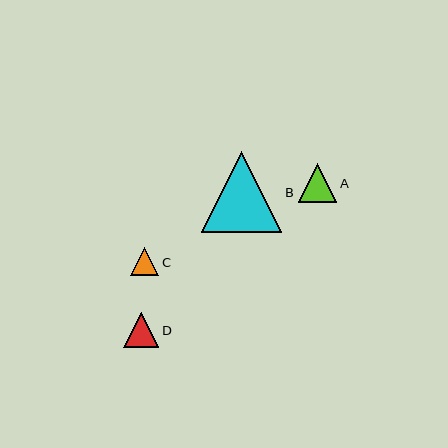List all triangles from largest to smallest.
From largest to smallest: B, A, D, C.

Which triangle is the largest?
Triangle B is the largest with a size of approximately 80 pixels.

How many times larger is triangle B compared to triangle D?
Triangle B is approximately 2.3 times the size of triangle D.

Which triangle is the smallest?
Triangle C is the smallest with a size of approximately 28 pixels.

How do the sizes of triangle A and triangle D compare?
Triangle A and triangle D are approximately the same size.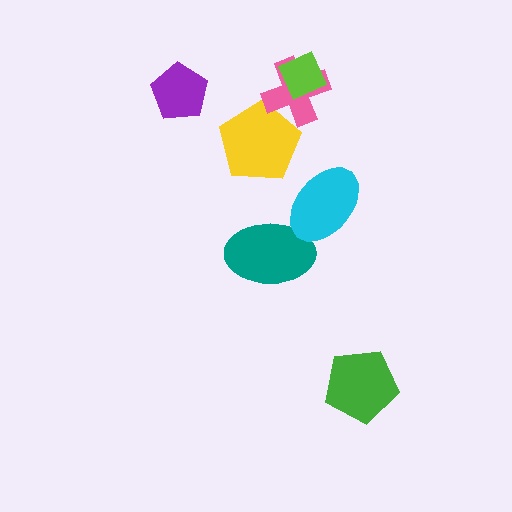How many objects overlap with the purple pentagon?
0 objects overlap with the purple pentagon.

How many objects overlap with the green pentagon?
0 objects overlap with the green pentagon.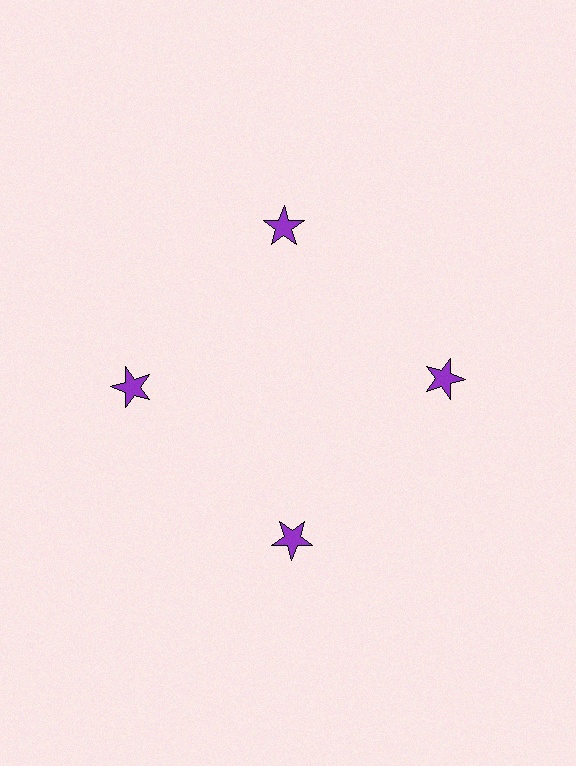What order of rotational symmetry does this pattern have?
This pattern has 4-fold rotational symmetry.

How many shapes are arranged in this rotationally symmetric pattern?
There are 4 shapes, arranged in 4 groups of 1.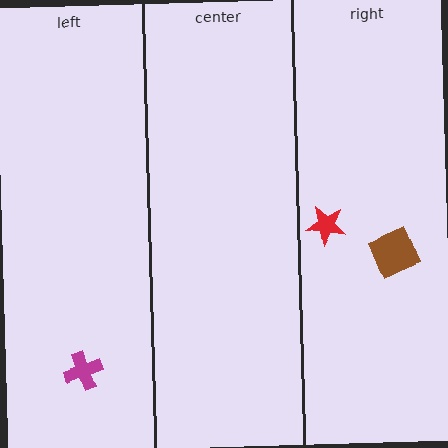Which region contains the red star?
The right region.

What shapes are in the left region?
The magenta cross.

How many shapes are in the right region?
2.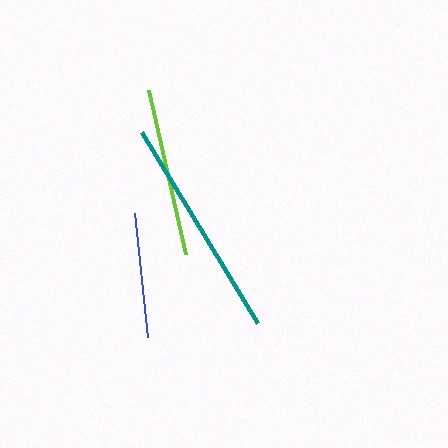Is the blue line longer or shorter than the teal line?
The teal line is longer than the blue line.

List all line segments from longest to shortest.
From longest to shortest: teal, lime, blue.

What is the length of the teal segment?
The teal segment is approximately 224 pixels long.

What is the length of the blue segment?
The blue segment is approximately 125 pixels long.